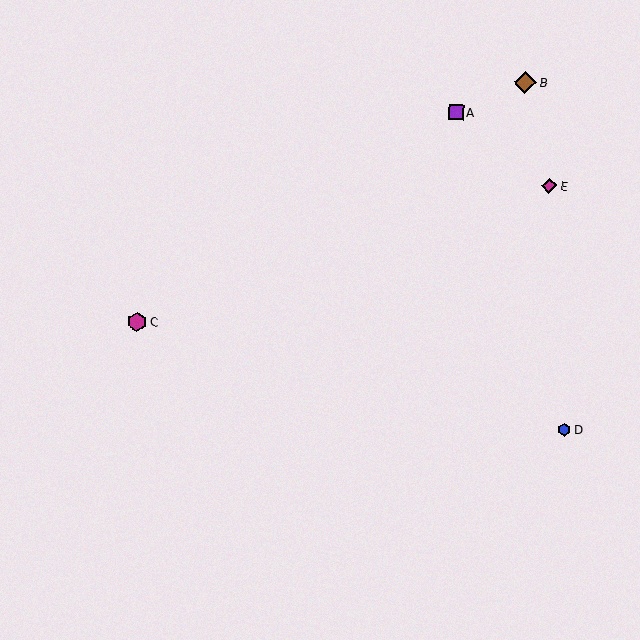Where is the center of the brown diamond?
The center of the brown diamond is at (525, 82).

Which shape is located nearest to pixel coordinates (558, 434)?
The blue hexagon (labeled D) at (564, 429) is nearest to that location.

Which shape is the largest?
The brown diamond (labeled B) is the largest.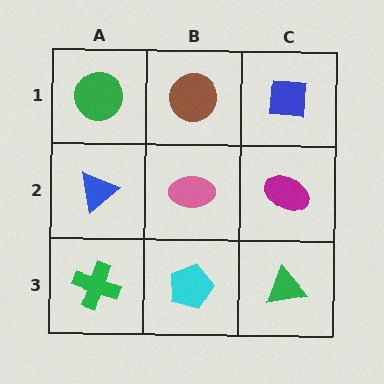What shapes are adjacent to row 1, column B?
A pink ellipse (row 2, column B), a green circle (row 1, column A), a blue square (row 1, column C).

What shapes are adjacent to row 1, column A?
A blue triangle (row 2, column A), a brown circle (row 1, column B).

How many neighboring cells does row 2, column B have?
4.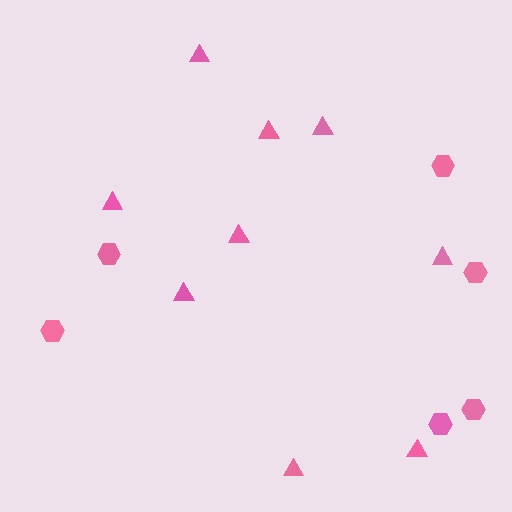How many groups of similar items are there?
There are 2 groups: one group of hexagons (6) and one group of triangles (9).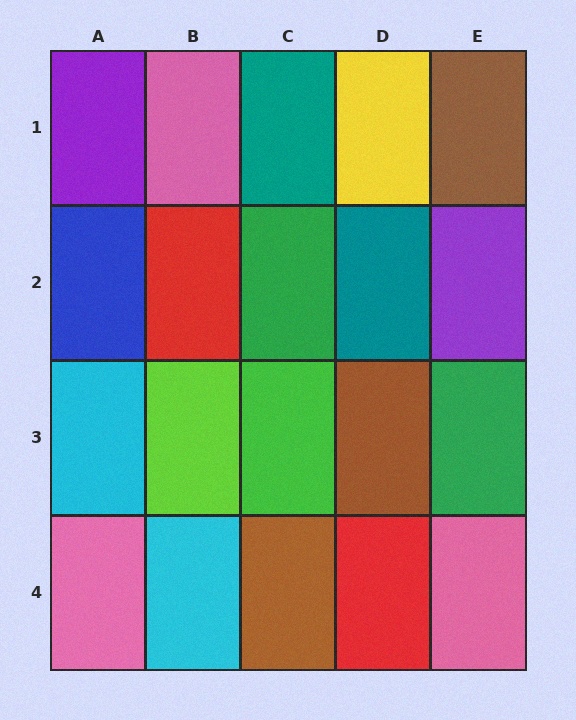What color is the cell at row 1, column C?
Teal.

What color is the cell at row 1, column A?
Purple.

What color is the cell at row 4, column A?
Pink.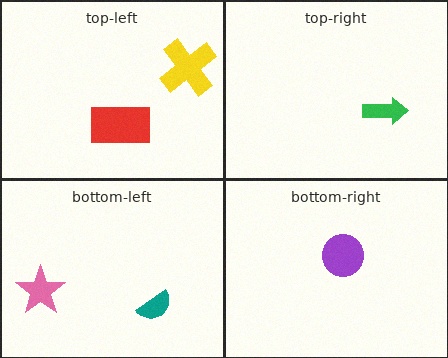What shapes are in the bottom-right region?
The purple circle.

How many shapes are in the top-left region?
2.